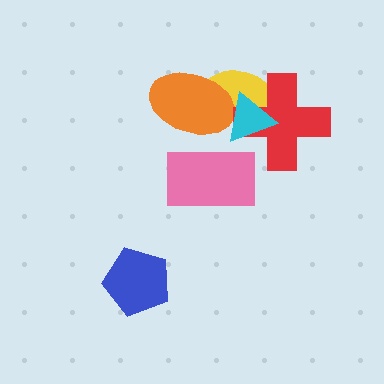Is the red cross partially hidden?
Yes, it is partially covered by another shape.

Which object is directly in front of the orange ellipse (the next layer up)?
The cyan triangle is directly in front of the orange ellipse.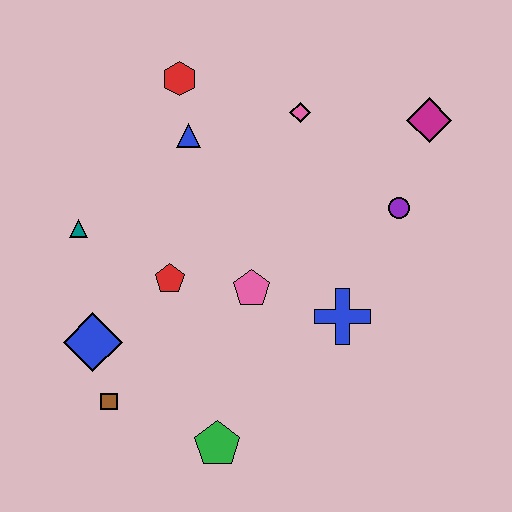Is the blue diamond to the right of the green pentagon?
No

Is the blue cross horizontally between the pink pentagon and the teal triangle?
No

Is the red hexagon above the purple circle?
Yes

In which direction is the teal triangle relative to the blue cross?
The teal triangle is to the left of the blue cross.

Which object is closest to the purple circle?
The magenta diamond is closest to the purple circle.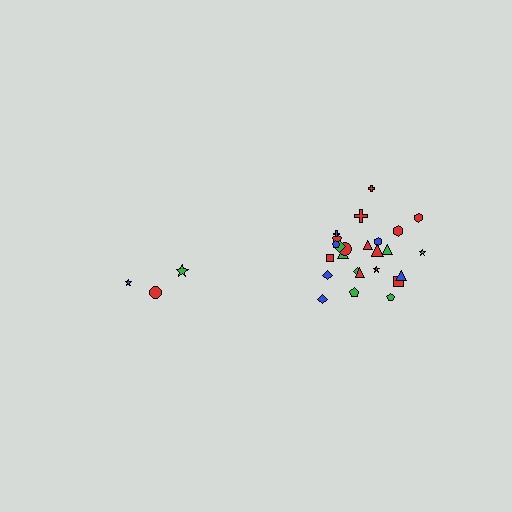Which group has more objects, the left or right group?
The right group.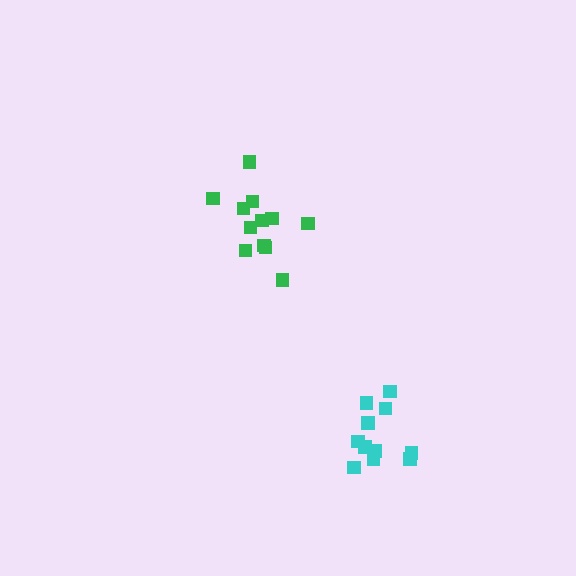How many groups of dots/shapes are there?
There are 2 groups.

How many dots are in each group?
Group 1: 12 dots, Group 2: 11 dots (23 total).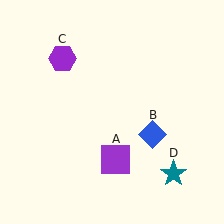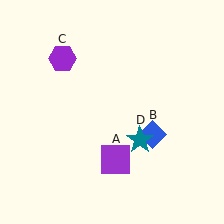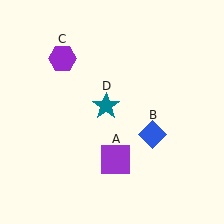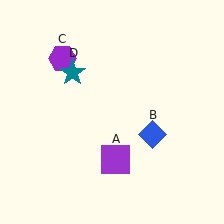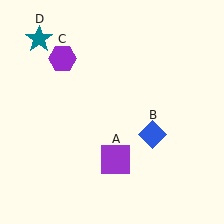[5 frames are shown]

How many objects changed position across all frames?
1 object changed position: teal star (object D).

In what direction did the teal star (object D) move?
The teal star (object D) moved up and to the left.